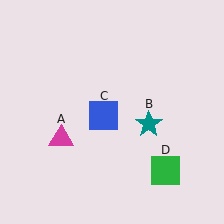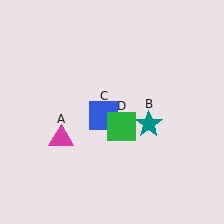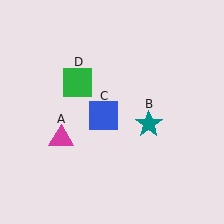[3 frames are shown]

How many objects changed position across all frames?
1 object changed position: green square (object D).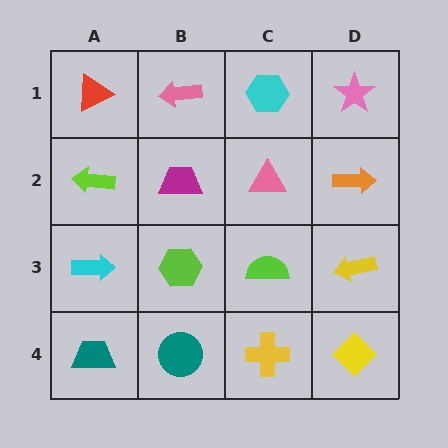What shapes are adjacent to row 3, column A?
A lime arrow (row 2, column A), a teal trapezoid (row 4, column A), a lime hexagon (row 3, column B).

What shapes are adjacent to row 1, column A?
A lime arrow (row 2, column A), a pink arrow (row 1, column B).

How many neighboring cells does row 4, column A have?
2.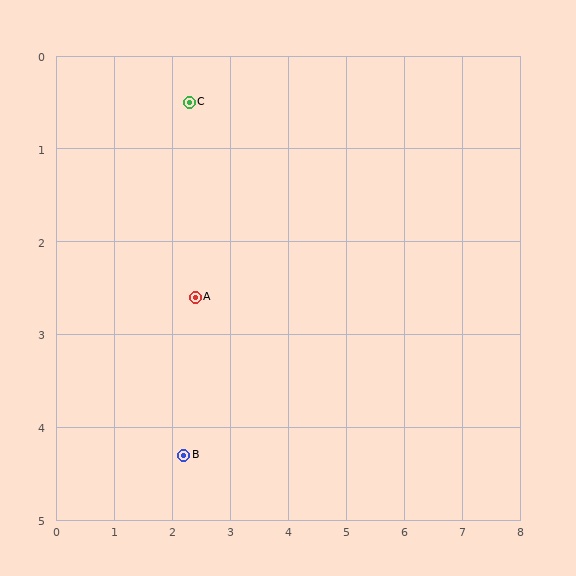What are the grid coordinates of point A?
Point A is at approximately (2.4, 2.6).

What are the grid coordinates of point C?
Point C is at approximately (2.3, 0.5).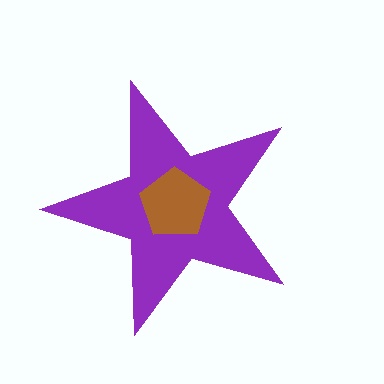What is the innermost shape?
The brown pentagon.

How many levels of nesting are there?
2.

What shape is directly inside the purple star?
The brown pentagon.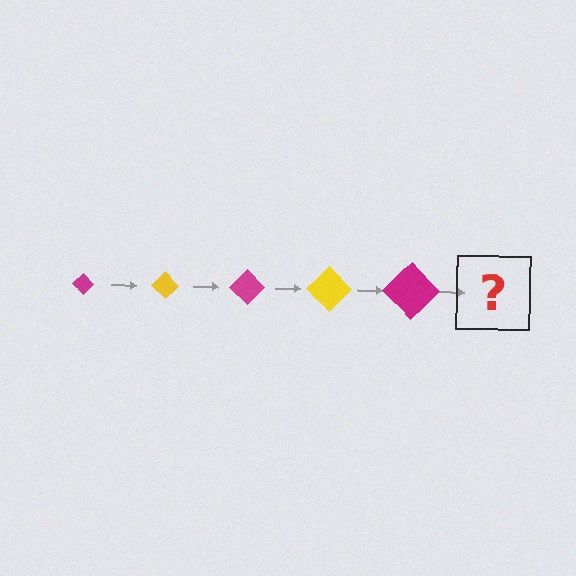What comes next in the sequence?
The next element should be a yellow diamond, larger than the previous one.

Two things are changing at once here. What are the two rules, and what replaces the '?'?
The two rules are that the diamond grows larger each step and the color cycles through magenta and yellow. The '?' should be a yellow diamond, larger than the previous one.